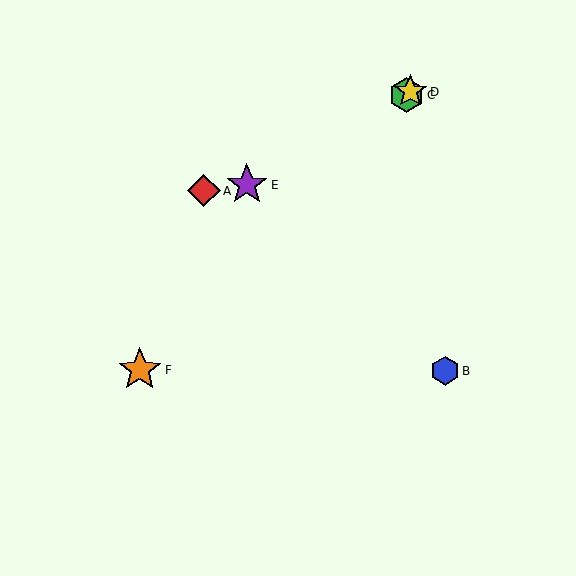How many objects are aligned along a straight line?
3 objects (C, D, F) are aligned along a straight line.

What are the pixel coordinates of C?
Object C is at (407, 95).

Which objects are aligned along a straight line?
Objects C, D, F are aligned along a straight line.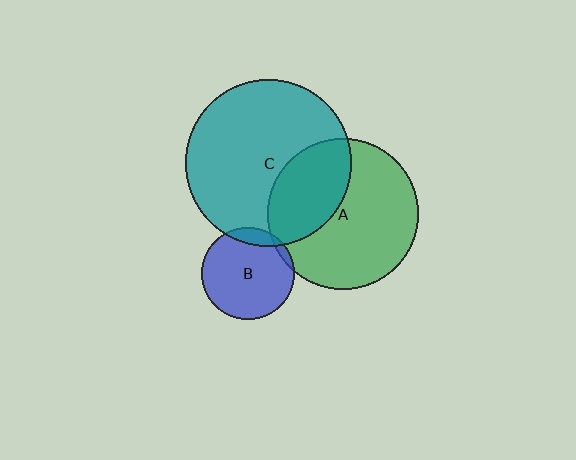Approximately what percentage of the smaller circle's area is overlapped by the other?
Approximately 5%.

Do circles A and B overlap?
Yes.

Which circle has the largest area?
Circle C (teal).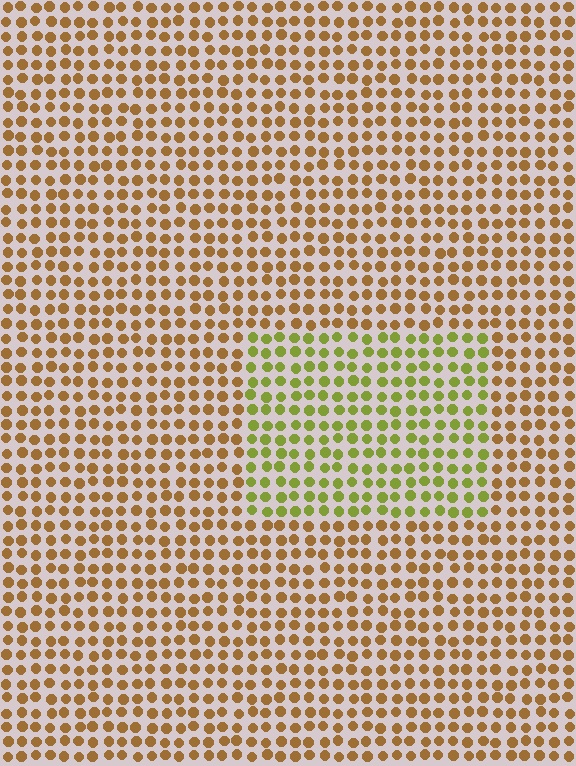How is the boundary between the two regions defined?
The boundary is defined purely by a slight shift in hue (about 45 degrees). Spacing, size, and orientation are identical on both sides.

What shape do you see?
I see a rectangle.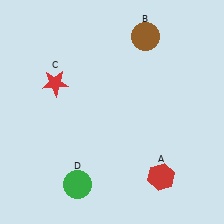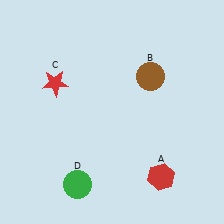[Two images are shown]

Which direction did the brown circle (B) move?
The brown circle (B) moved down.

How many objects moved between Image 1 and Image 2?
1 object moved between the two images.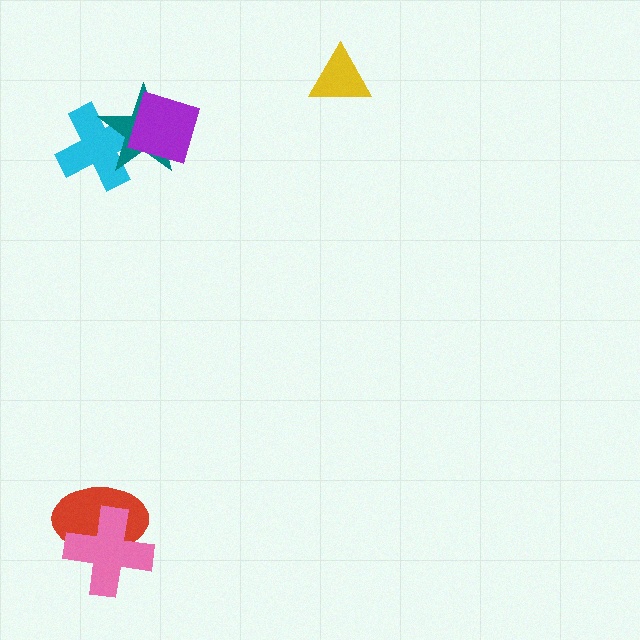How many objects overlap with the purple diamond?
2 objects overlap with the purple diamond.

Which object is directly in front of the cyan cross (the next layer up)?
The teal star is directly in front of the cyan cross.